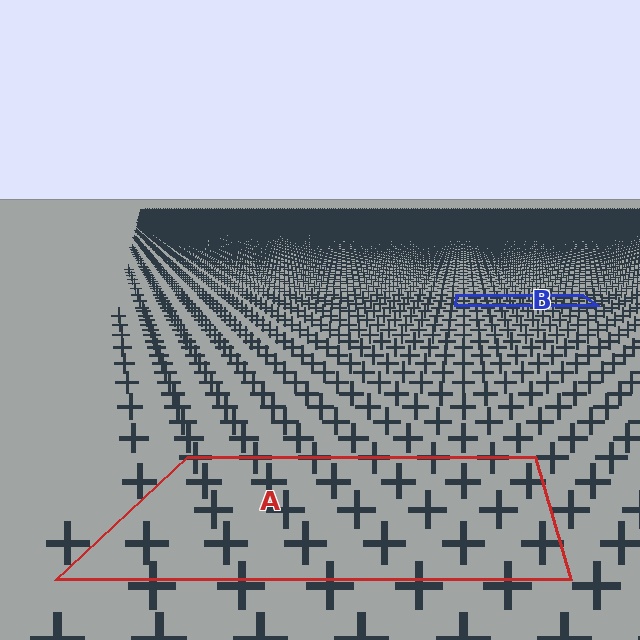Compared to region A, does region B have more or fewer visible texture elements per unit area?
Region B has more texture elements per unit area — they are packed more densely because it is farther away.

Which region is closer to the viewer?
Region A is closer. The texture elements there are larger and more spread out.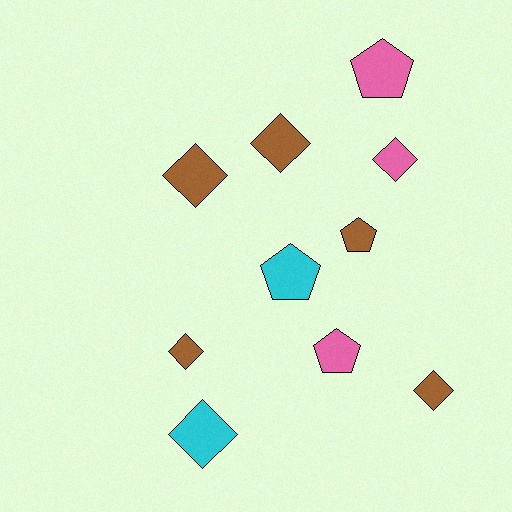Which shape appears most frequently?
Diamond, with 6 objects.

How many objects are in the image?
There are 10 objects.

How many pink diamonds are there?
There is 1 pink diamond.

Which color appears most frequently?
Brown, with 5 objects.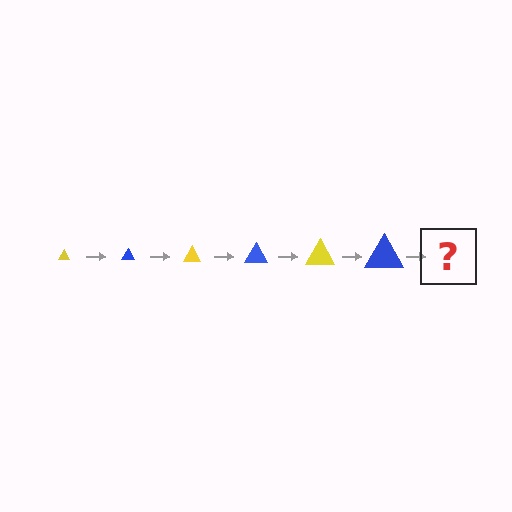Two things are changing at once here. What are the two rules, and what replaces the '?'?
The two rules are that the triangle grows larger each step and the color cycles through yellow and blue. The '?' should be a yellow triangle, larger than the previous one.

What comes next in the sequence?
The next element should be a yellow triangle, larger than the previous one.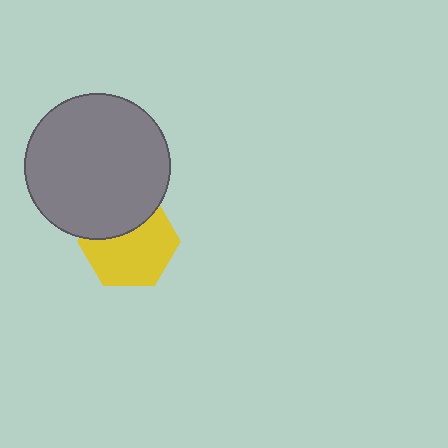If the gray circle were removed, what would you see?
You would see the complete yellow hexagon.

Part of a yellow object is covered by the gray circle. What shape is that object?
It is a hexagon.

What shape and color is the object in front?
The object in front is a gray circle.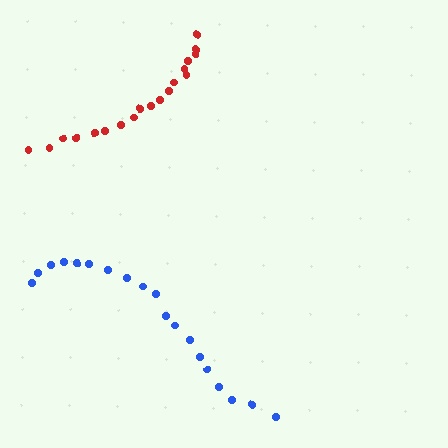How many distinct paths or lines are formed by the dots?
There are 2 distinct paths.